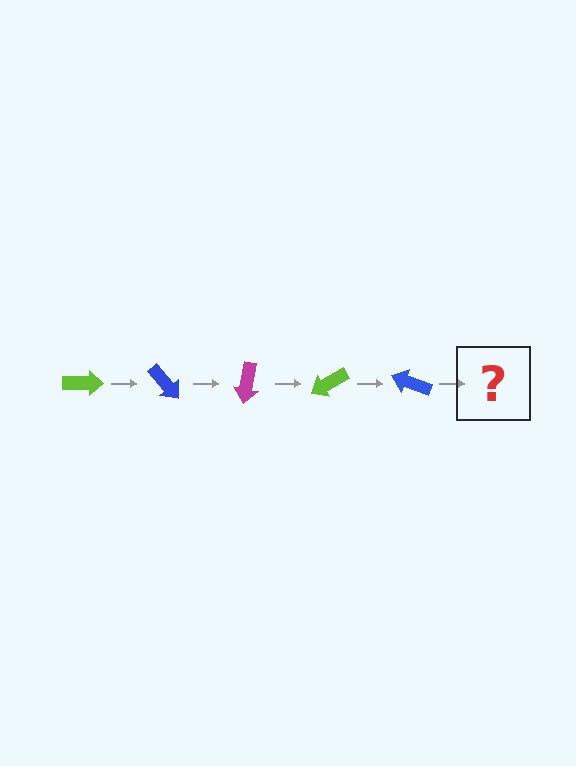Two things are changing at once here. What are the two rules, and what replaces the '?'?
The two rules are that it rotates 50 degrees each step and the color cycles through lime, blue, and magenta. The '?' should be a magenta arrow, rotated 250 degrees from the start.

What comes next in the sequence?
The next element should be a magenta arrow, rotated 250 degrees from the start.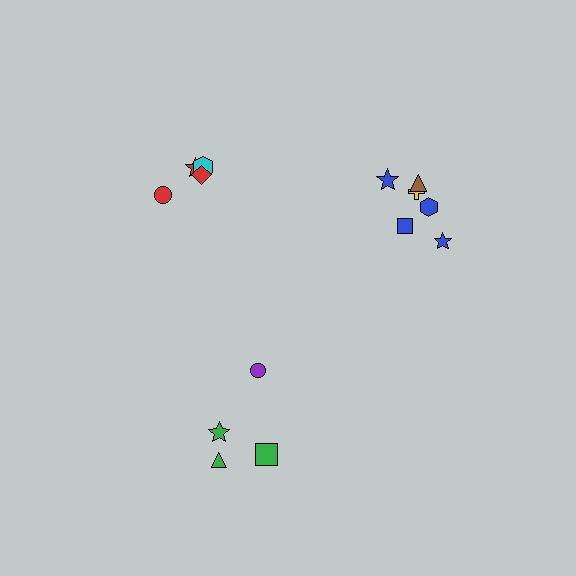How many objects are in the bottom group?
There are 4 objects.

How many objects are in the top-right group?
There are 6 objects.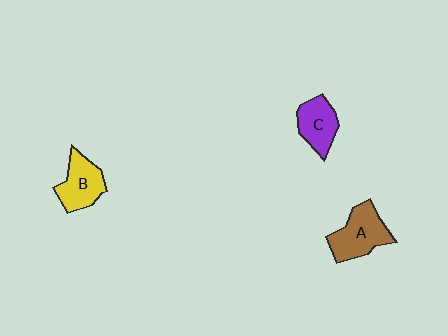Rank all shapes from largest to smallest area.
From largest to smallest: A (brown), B (yellow), C (purple).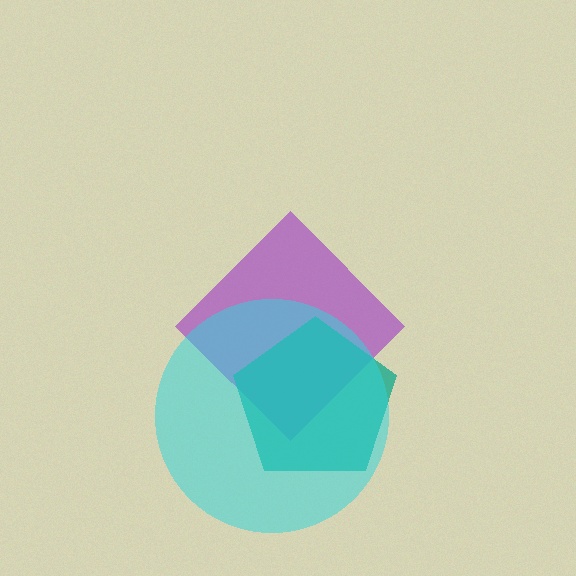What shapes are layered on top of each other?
The layered shapes are: a purple diamond, a teal pentagon, a cyan circle.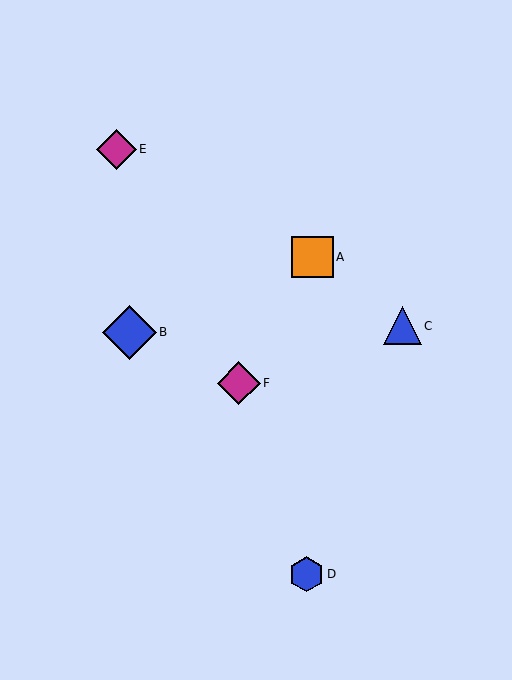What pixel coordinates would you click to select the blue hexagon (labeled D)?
Click at (307, 574) to select the blue hexagon D.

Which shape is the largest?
The blue diamond (labeled B) is the largest.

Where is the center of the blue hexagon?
The center of the blue hexagon is at (307, 574).